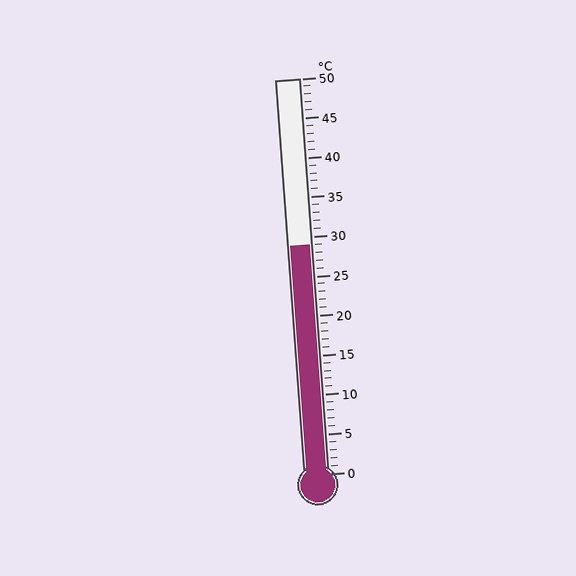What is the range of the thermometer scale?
The thermometer scale ranges from 0°C to 50°C.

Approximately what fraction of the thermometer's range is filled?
The thermometer is filled to approximately 60% of its range.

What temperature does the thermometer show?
The thermometer shows approximately 29°C.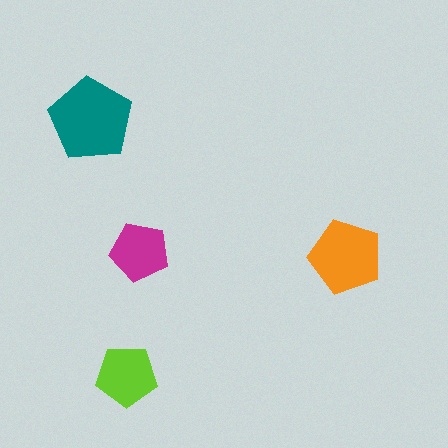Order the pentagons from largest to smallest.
the teal one, the orange one, the lime one, the magenta one.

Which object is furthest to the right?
The orange pentagon is rightmost.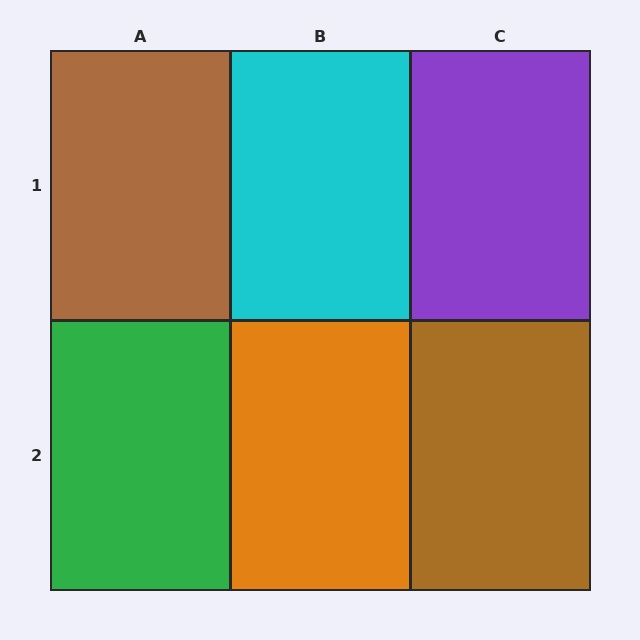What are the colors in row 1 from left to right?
Brown, cyan, purple.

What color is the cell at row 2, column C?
Brown.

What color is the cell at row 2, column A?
Green.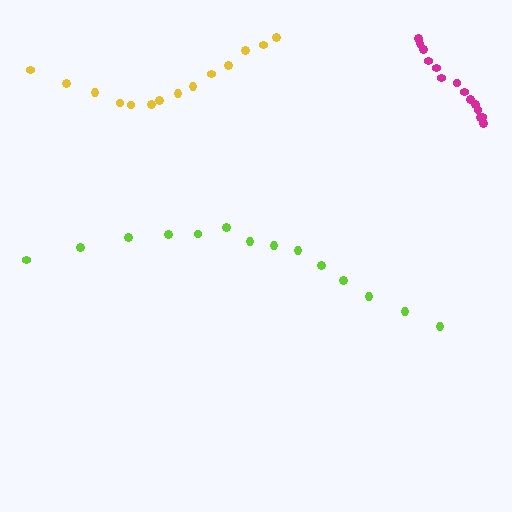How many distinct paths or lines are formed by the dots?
There are 3 distinct paths.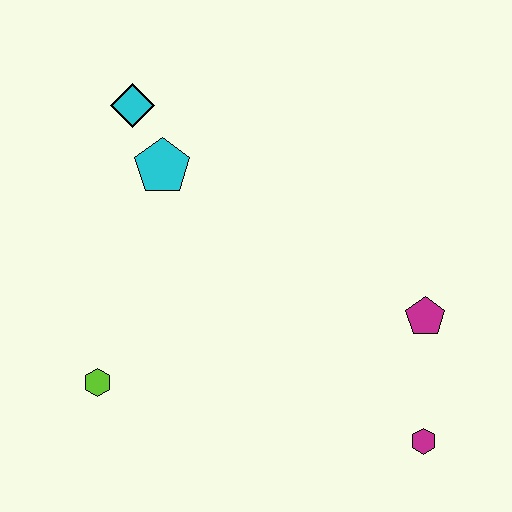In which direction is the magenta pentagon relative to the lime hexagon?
The magenta pentagon is to the right of the lime hexagon.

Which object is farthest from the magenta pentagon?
The cyan diamond is farthest from the magenta pentagon.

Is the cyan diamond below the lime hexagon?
No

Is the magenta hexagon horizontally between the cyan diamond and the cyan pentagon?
No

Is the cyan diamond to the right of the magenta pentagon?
No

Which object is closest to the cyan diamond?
The cyan pentagon is closest to the cyan diamond.